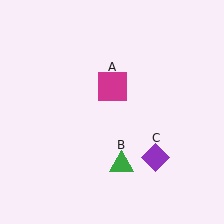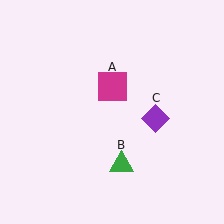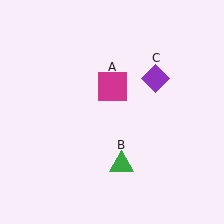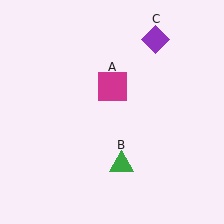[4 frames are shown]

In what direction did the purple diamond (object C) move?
The purple diamond (object C) moved up.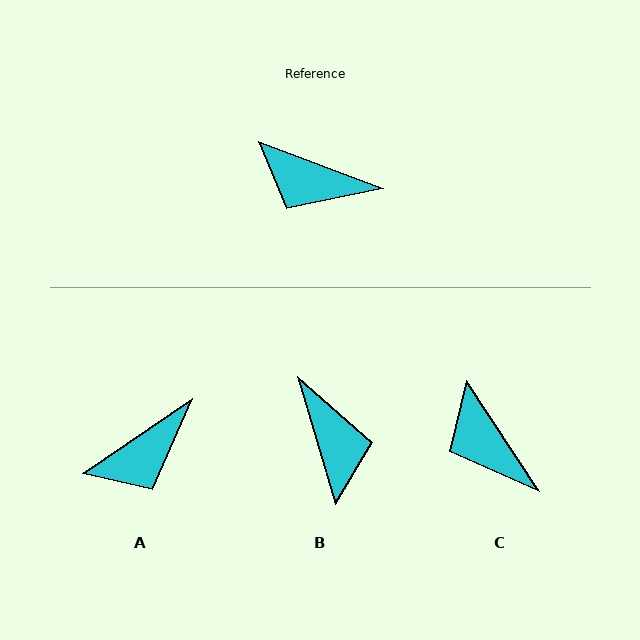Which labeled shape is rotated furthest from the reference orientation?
B, about 126 degrees away.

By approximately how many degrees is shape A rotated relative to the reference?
Approximately 54 degrees counter-clockwise.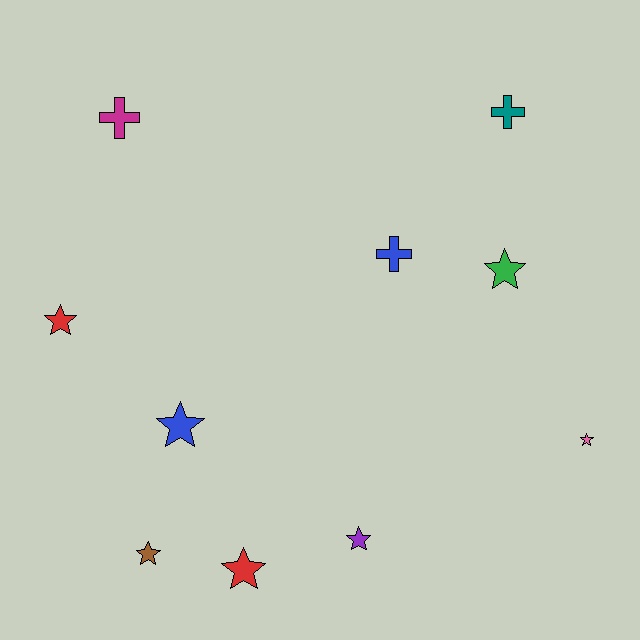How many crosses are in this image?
There are 3 crosses.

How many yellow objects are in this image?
There are no yellow objects.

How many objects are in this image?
There are 10 objects.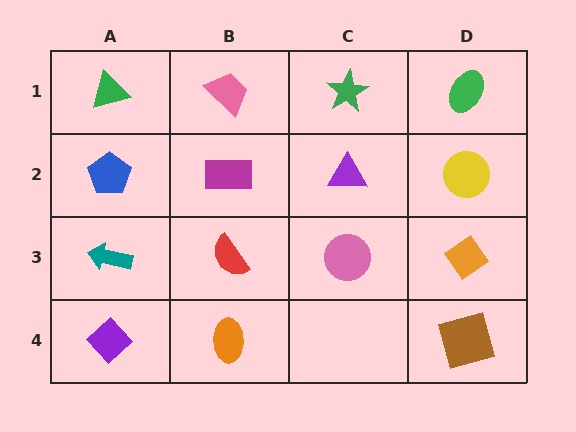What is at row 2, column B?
A magenta rectangle.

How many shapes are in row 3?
4 shapes.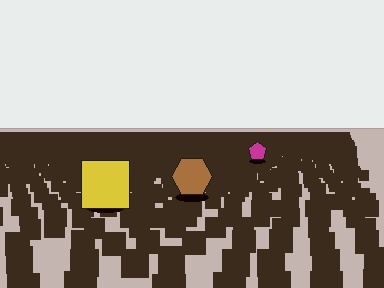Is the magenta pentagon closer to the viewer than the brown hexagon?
No. The brown hexagon is closer — you can tell from the texture gradient: the ground texture is coarser near it.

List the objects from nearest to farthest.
From nearest to farthest: the yellow square, the brown hexagon, the magenta pentagon.